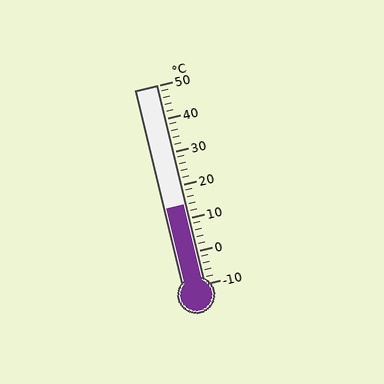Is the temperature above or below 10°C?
The temperature is above 10°C.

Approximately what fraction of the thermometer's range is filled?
The thermometer is filled to approximately 40% of its range.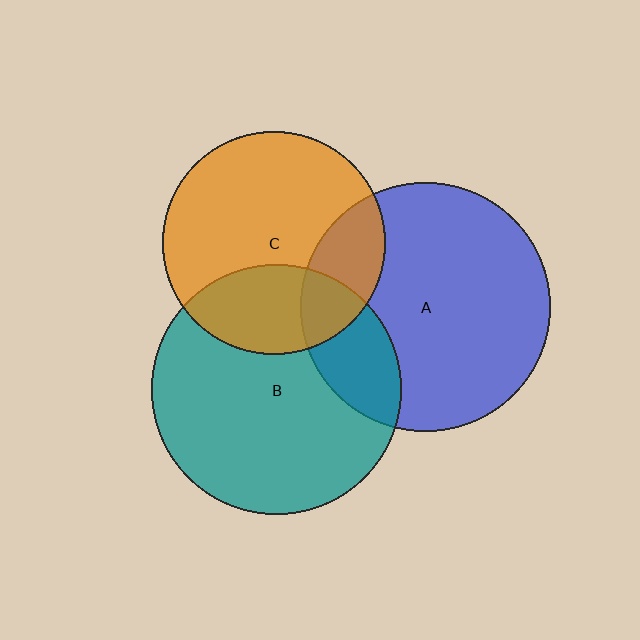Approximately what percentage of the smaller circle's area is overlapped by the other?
Approximately 20%.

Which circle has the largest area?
Circle B (teal).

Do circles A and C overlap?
Yes.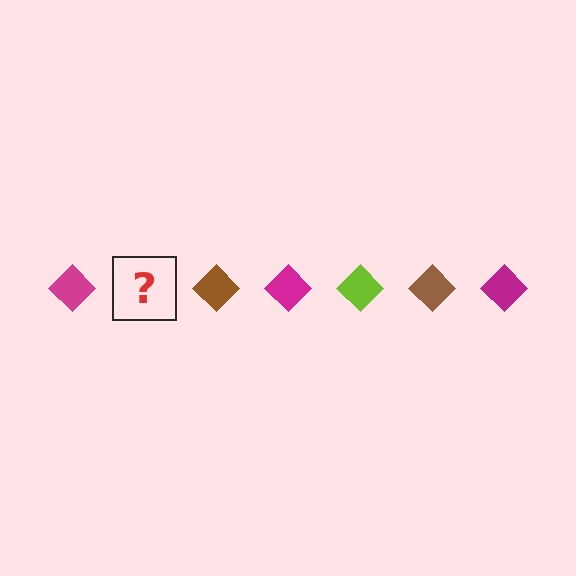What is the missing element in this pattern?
The missing element is a lime diamond.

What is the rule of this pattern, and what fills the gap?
The rule is that the pattern cycles through magenta, lime, brown diamonds. The gap should be filled with a lime diamond.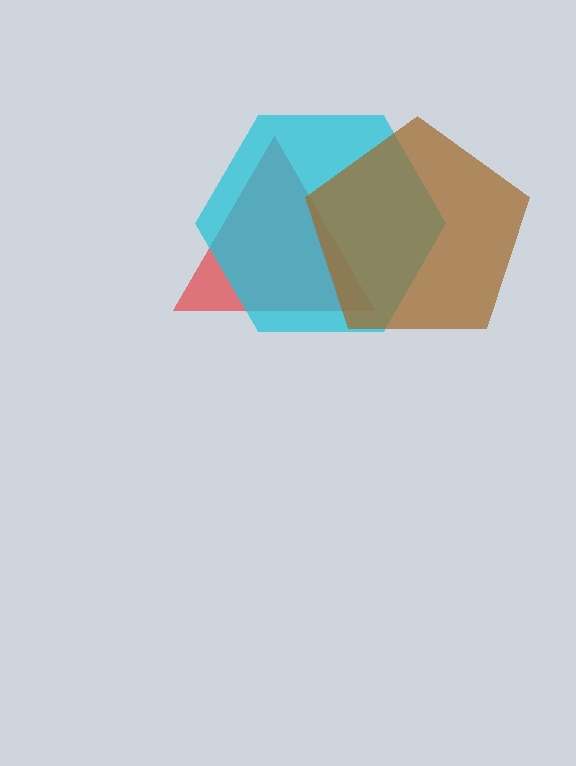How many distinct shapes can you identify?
There are 3 distinct shapes: a red triangle, a cyan hexagon, a brown pentagon.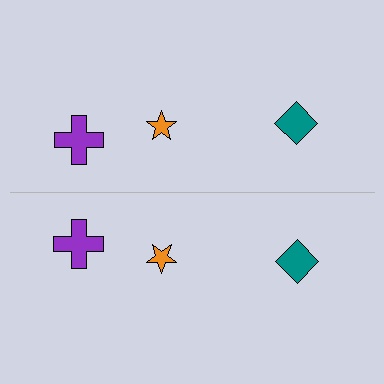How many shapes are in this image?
There are 6 shapes in this image.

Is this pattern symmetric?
Yes, this pattern has bilateral (reflection) symmetry.